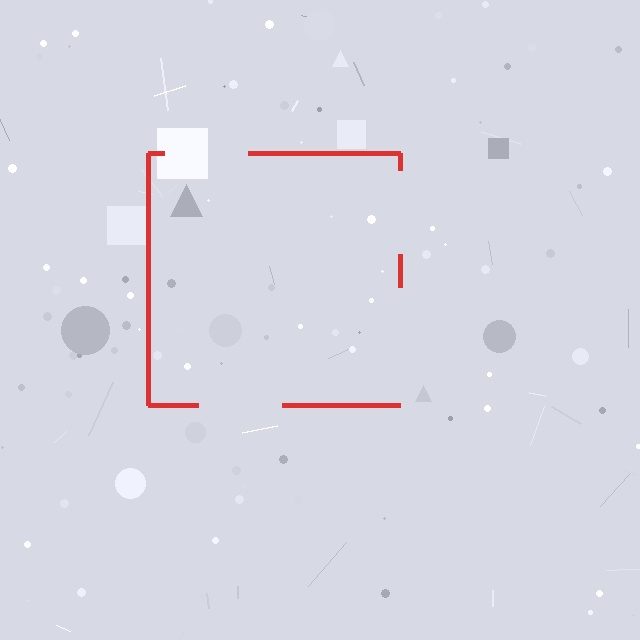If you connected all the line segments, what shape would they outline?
They would outline a square.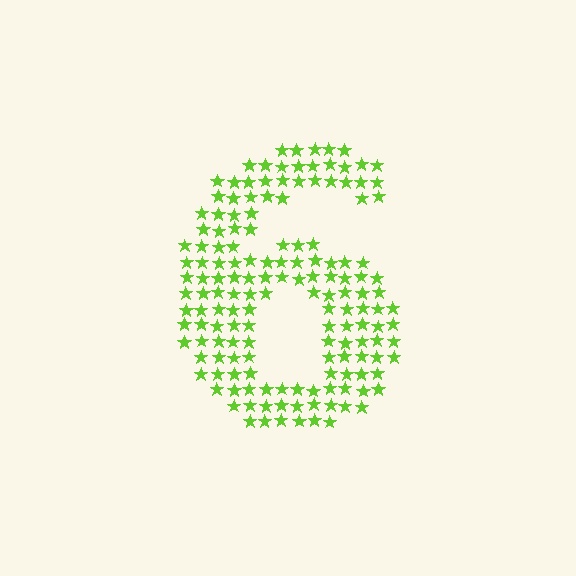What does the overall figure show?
The overall figure shows the digit 6.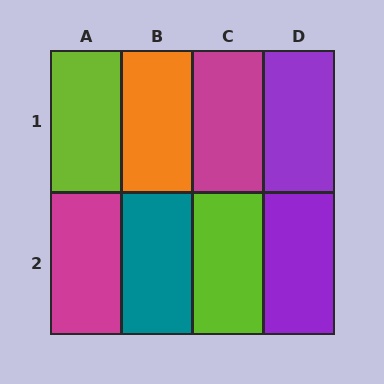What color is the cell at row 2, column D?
Purple.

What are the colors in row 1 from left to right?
Lime, orange, magenta, purple.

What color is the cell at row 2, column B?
Teal.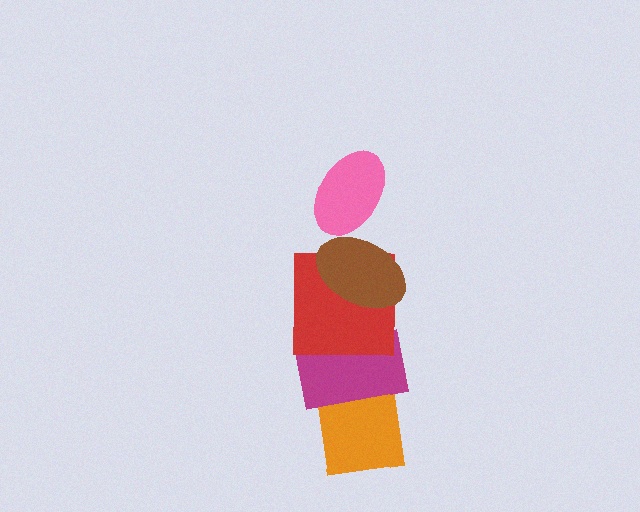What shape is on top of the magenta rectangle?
The red square is on top of the magenta rectangle.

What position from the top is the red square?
The red square is 3rd from the top.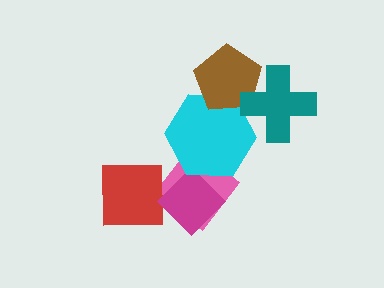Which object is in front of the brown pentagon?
The teal cross is in front of the brown pentagon.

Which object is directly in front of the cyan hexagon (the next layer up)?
The brown pentagon is directly in front of the cyan hexagon.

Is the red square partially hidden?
Yes, it is partially covered by another shape.